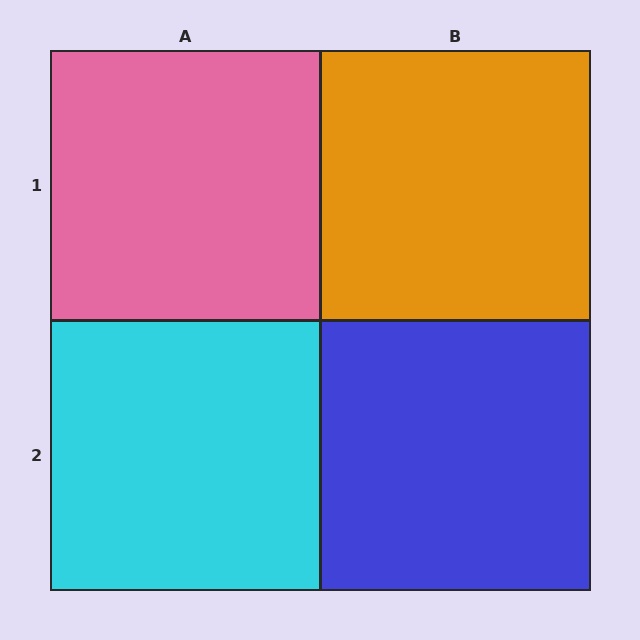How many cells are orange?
1 cell is orange.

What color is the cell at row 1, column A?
Pink.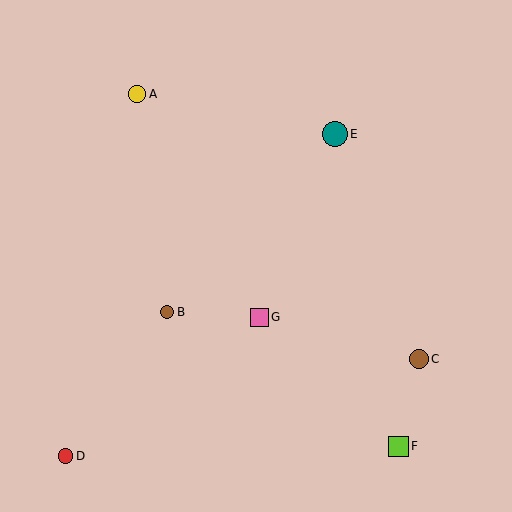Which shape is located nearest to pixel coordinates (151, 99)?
The yellow circle (labeled A) at (137, 94) is nearest to that location.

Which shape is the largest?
The teal circle (labeled E) is the largest.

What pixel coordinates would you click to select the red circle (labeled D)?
Click at (66, 456) to select the red circle D.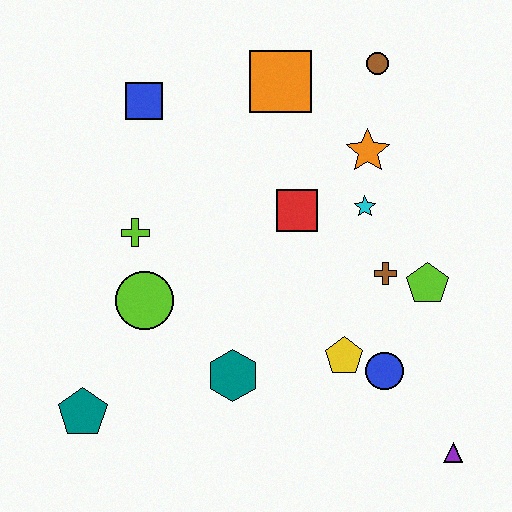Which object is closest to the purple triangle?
The blue circle is closest to the purple triangle.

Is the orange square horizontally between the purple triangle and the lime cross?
Yes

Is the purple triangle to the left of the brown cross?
No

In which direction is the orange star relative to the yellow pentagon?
The orange star is above the yellow pentagon.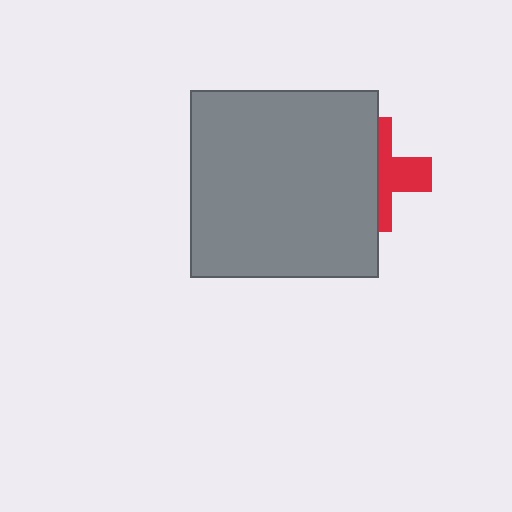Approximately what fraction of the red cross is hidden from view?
Roughly 60% of the red cross is hidden behind the gray square.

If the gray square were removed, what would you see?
You would see the complete red cross.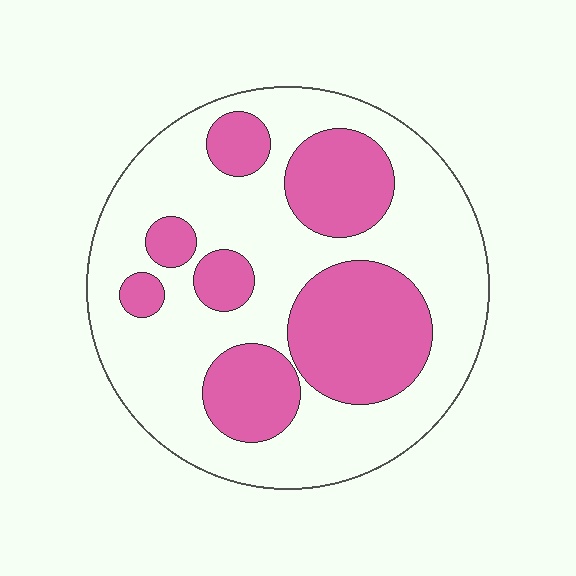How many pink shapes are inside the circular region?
7.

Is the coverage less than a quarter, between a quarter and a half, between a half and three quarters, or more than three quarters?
Between a quarter and a half.